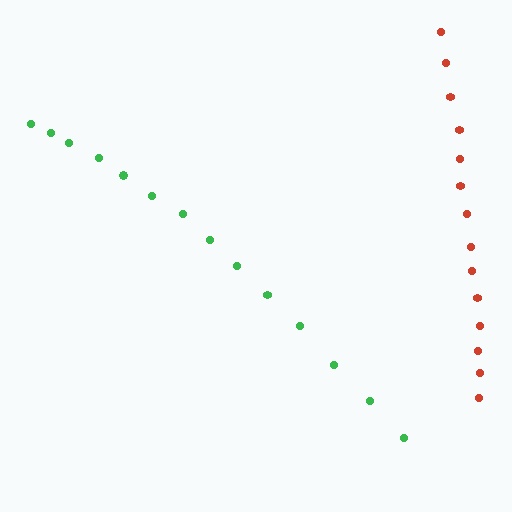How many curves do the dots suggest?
There are 2 distinct paths.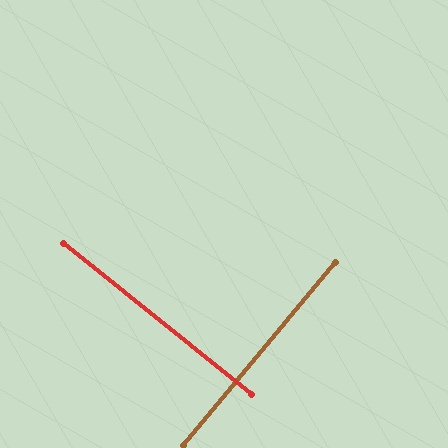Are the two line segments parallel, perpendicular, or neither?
Perpendicular — they meet at approximately 89°.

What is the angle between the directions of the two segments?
Approximately 89 degrees.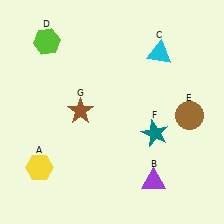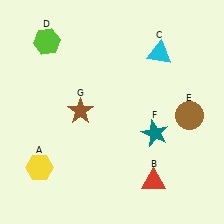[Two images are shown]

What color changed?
The triangle (B) changed from purple in Image 1 to red in Image 2.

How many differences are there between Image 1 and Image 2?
There is 1 difference between the two images.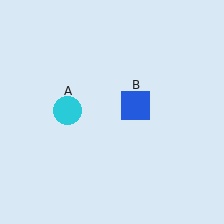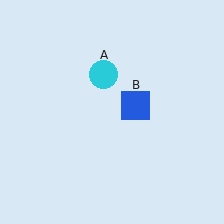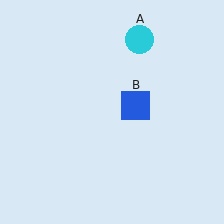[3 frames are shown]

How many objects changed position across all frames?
1 object changed position: cyan circle (object A).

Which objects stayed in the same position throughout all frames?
Blue square (object B) remained stationary.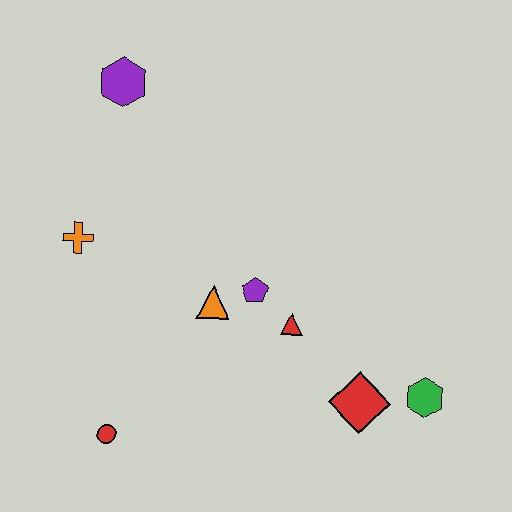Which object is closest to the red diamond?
The green hexagon is closest to the red diamond.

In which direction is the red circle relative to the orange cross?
The red circle is below the orange cross.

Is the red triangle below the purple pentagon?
Yes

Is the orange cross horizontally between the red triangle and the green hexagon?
No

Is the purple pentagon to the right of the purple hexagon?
Yes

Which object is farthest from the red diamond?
The purple hexagon is farthest from the red diamond.